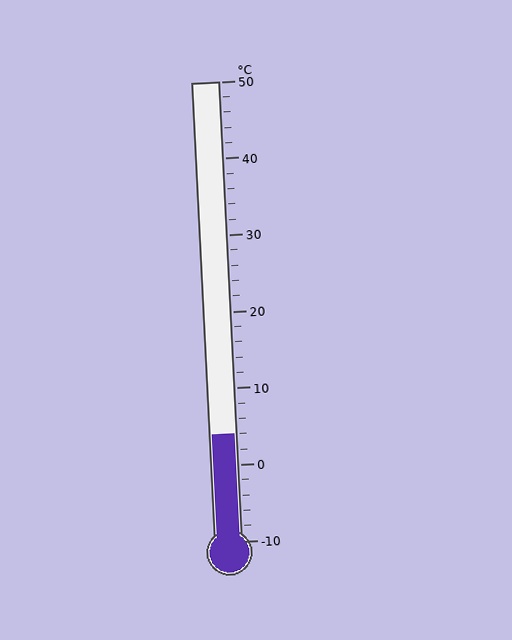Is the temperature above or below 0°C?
The temperature is above 0°C.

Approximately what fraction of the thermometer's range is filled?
The thermometer is filled to approximately 25% of its range.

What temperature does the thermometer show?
The thermometer shows approximately 4°C.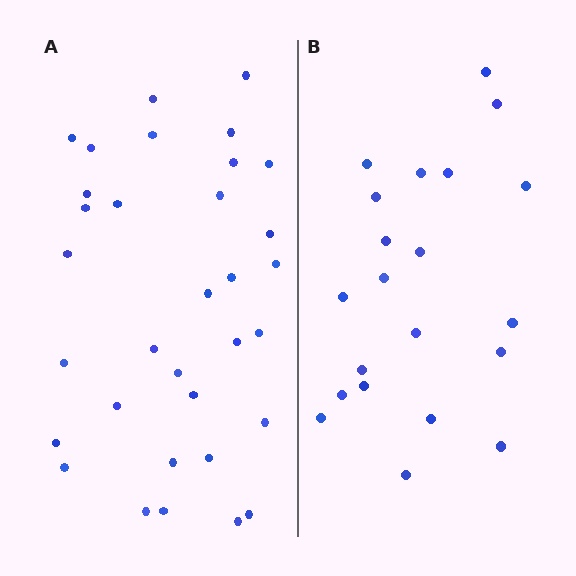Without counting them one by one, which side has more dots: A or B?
Region A (the left region) has more dots.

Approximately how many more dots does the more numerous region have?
Region A has roughly 12 or so more dots than region B.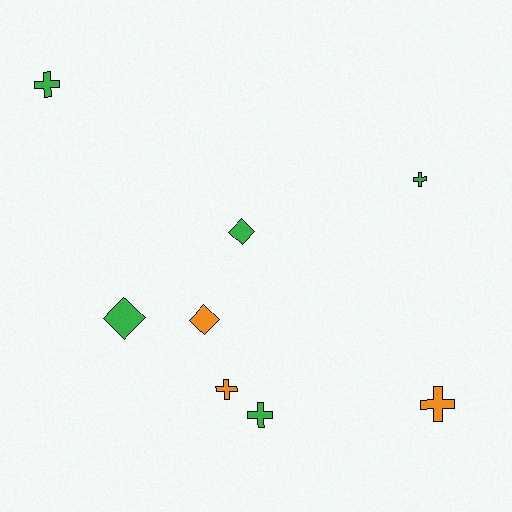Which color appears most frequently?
Green, with 5 objects.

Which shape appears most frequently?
Cross, with 5 objects.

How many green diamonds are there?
There are 2 green diamonds.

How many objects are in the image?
There are 8 objects.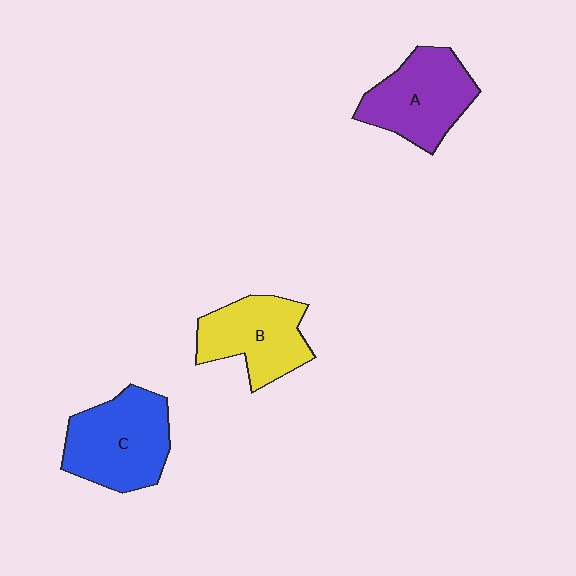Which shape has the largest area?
Shape C (blue).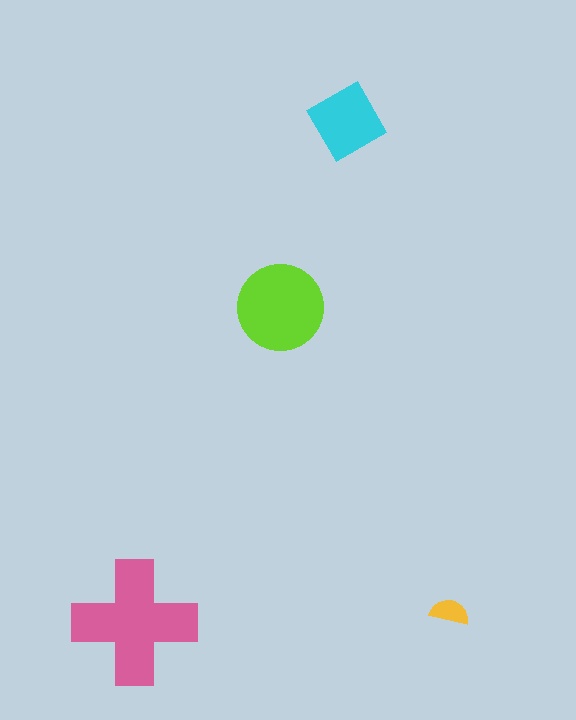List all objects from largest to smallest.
The pink cross, the lime circle, the cyan diamond, the yellow semicircle.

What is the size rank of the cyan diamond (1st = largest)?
3rd.